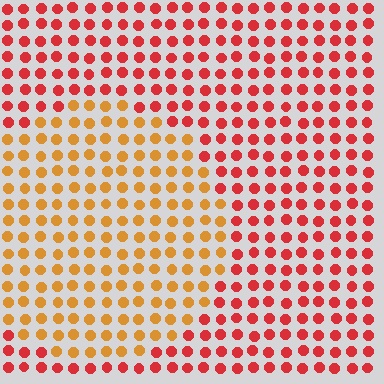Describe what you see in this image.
The image is filled with small red elements in a uniform arrangement. A circle-shaped region is visible where the elements are tinted to a slightly different hue, forming a subtle color boundary.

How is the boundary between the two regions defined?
The boundary is defined purely by a slight shift in hue (about 38 degrees). Spacing, size, and orientation are identical on both sides.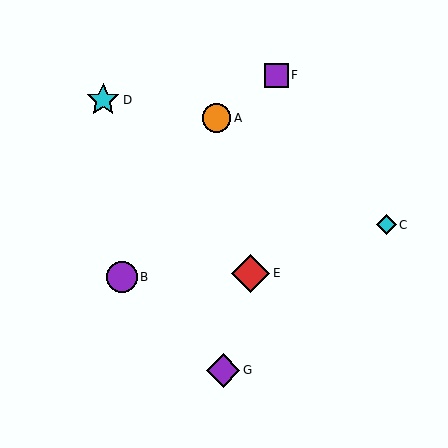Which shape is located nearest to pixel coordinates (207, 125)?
The orange circle (labeled A) at (216, 118) is nearest to that location.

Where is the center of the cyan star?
The center of the cyan star is at (103, 100).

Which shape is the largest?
The red diamond (labeled E) is the largest.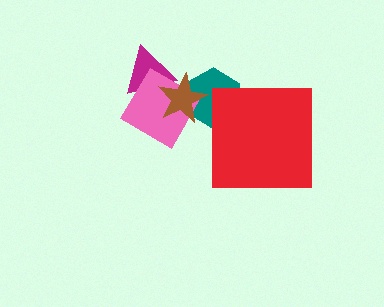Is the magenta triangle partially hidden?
Yes, it is partially covered by another shape.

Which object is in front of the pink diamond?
The brown star is in front of the pink diamond.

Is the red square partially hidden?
No, no other shape covers it.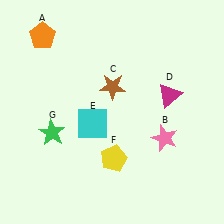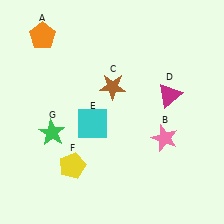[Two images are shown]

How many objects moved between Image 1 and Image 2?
1 object moved between the two images.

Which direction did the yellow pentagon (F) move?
The yellow pentagon (F) moved left.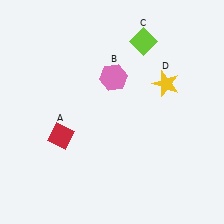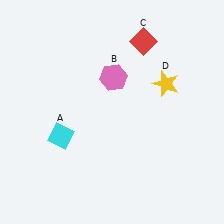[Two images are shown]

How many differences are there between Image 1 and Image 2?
There are 2 differences between the two images.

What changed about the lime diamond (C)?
In Image 1, C is lime. In Image 2, it changed to red.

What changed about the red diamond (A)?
In Image 1, A is red. In Image 2, it changed to cyan.